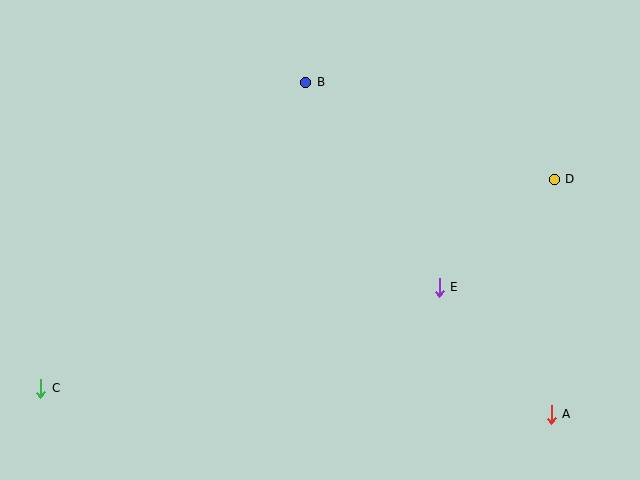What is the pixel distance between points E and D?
The distance between E and D is 157 pixels.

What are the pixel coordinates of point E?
Point E is at (439, 287).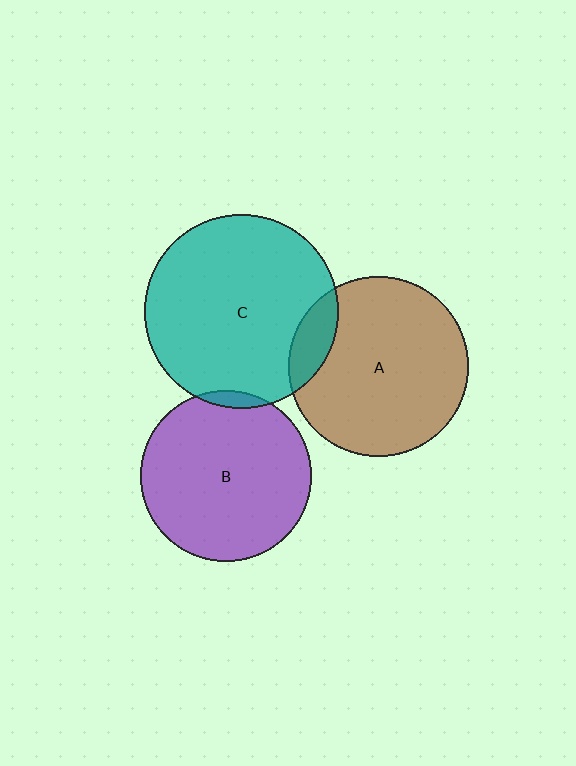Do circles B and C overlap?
Yes.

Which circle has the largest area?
Circle C (teal).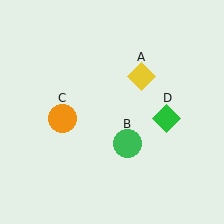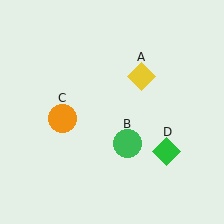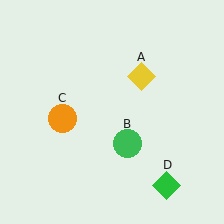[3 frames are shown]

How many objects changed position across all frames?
1 object changed position: green diamond (object D).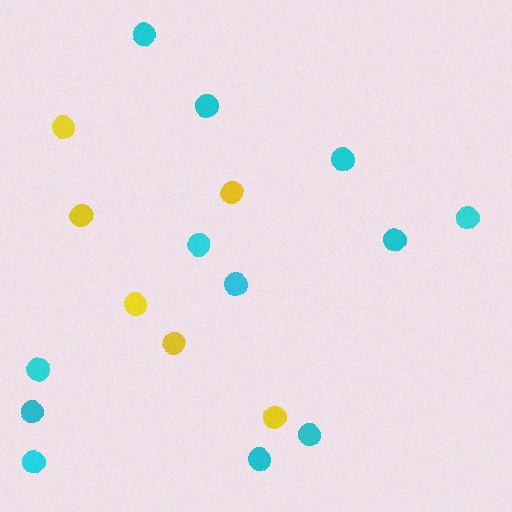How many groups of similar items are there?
There are 2 groups: one group of cyan circles (12) and one group of yellow circles (6).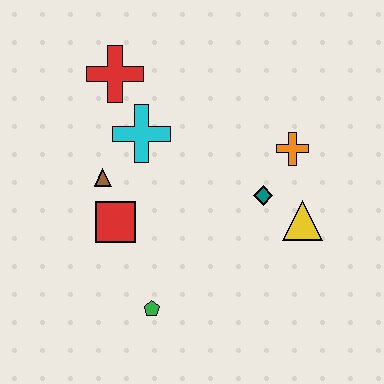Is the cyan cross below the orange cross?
No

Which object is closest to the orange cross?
The teal diamond is closest to the orange cross.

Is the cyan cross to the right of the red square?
Yes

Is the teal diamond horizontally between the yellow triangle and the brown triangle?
Yes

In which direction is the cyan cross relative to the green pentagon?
The cyan cross is above the green pentagon.